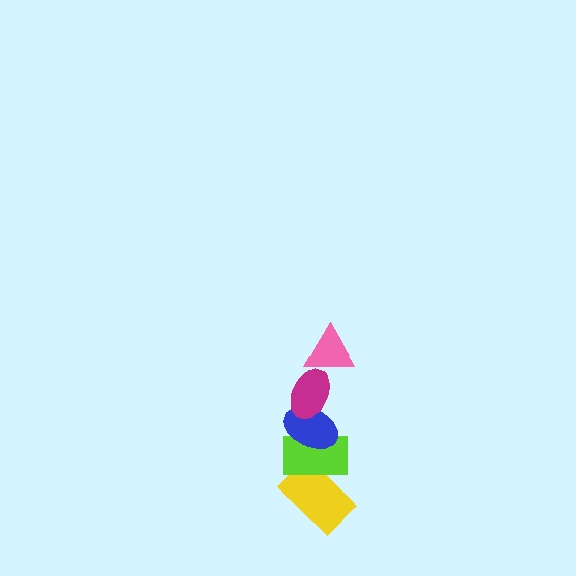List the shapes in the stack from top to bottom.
From top to bottom: the pink triangle, the magenta ellipse, the blue ellipse, the lime rectangle, the yellow rectangle.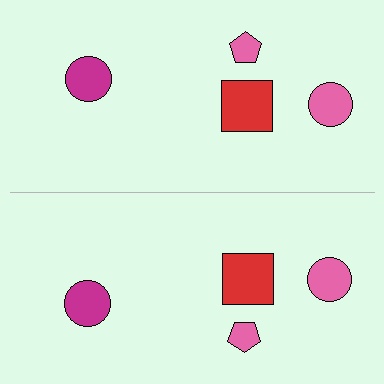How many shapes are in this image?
There are 8 shapes in this image.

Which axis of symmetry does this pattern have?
The pattern has a horizontal axis of symmetry running through the center of the image.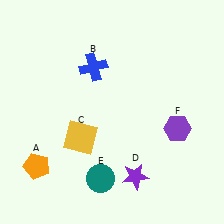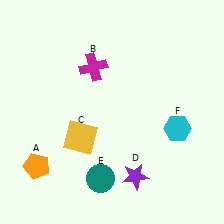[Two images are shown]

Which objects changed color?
B changed from blue to magenta. F changed from purple to cyan.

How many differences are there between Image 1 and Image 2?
There are 2 differences between the two images.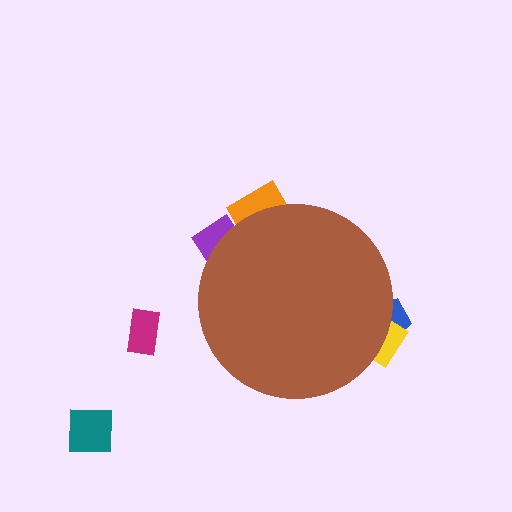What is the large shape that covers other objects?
A brown circle.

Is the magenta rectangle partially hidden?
No, the magenta rectangle is fully visible.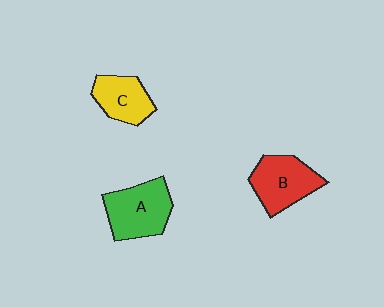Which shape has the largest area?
Shape A (green).